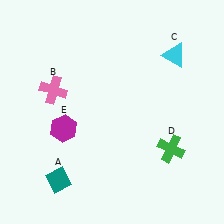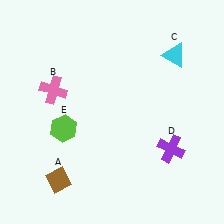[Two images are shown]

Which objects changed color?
A changed from teal to brown. D changed from green to purple. E changed from magenta to lime.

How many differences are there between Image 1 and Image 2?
There are 3 differences between the two images.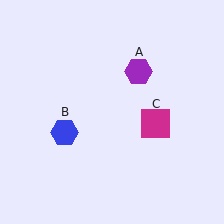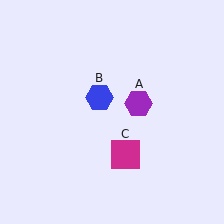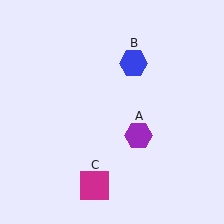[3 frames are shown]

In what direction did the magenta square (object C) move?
The magenta square (object C) moved down and to the left.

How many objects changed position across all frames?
3 objects changed position: purple hexagon (object A), blue hexagon (object B), magenta square (object C).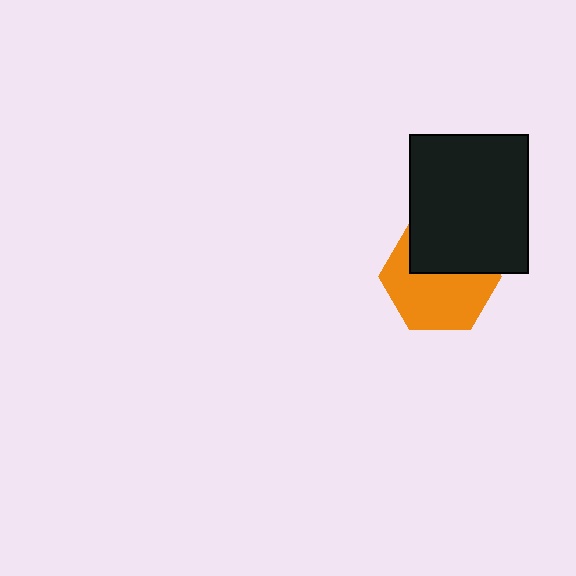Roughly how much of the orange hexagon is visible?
About half of it is visible (roughly 61%).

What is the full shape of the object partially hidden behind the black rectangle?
The partially hidden object is an orange hexagon.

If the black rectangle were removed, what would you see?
You would see the complete orange hexagon.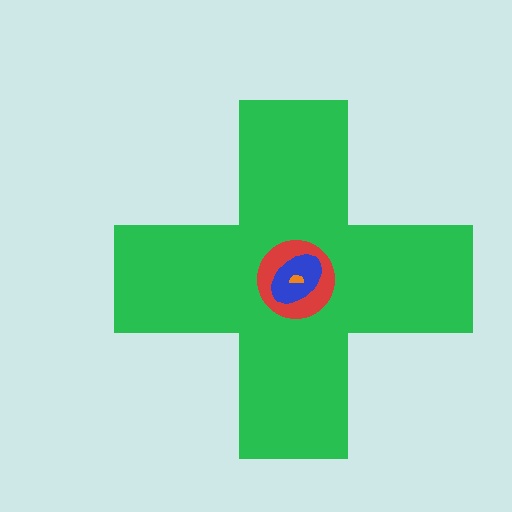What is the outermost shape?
The green cross.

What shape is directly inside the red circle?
The blue ellipse.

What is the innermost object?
The orange semicircle.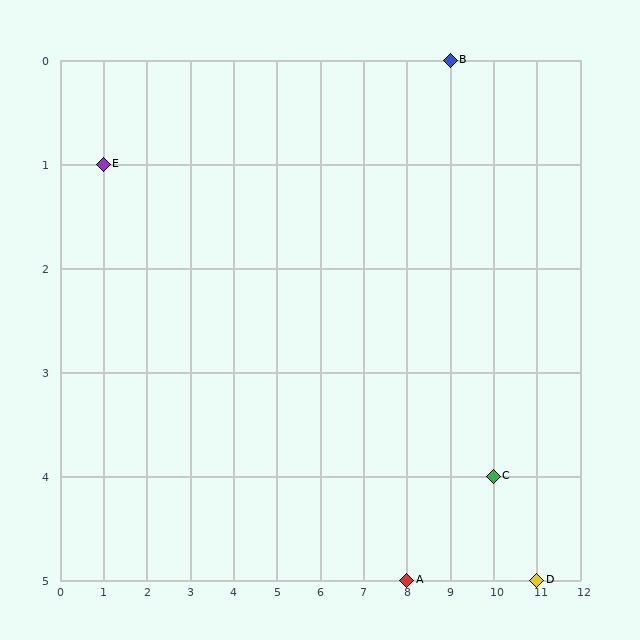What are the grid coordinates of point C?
Point C is at grid coordinates (10, 4).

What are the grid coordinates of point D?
Point D is at grid coordinates (11, 5).